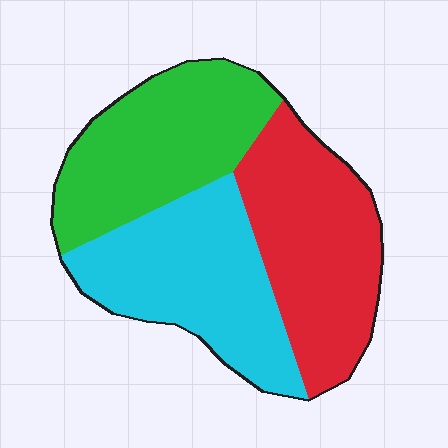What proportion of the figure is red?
Red covers 34% of the figure.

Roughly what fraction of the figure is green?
Green takes up about one third (1/3) of the figure.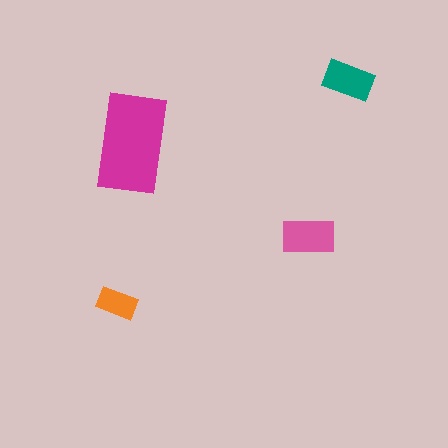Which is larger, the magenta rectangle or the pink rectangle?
The magenta one.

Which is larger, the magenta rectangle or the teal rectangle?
The magenta one.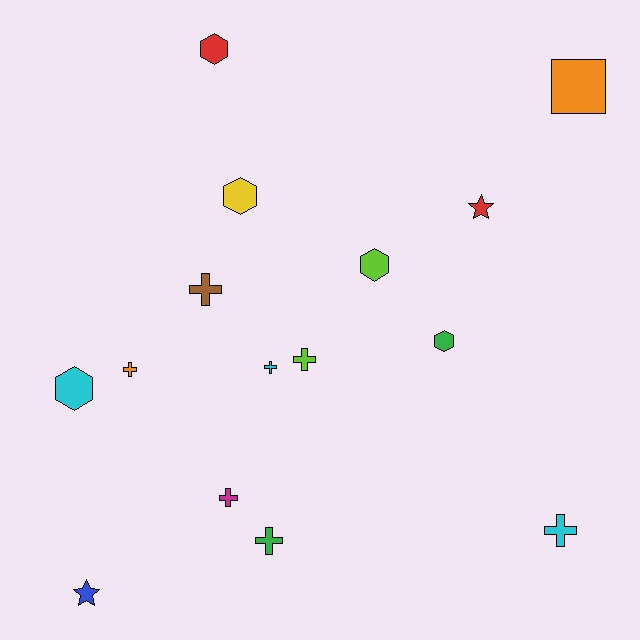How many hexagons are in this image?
There are 5 hexagons.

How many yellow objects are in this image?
There is 1 yellow object.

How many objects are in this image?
There are 15 objects.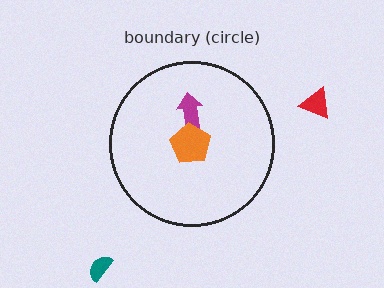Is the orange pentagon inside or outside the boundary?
Inside.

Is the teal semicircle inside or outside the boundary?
Outside.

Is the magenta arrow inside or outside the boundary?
Inside.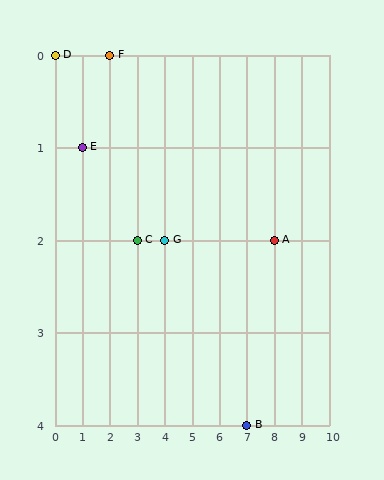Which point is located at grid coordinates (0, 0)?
Point D is at (0, 0).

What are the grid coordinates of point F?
Point F is at grid coordinates (2, 0).